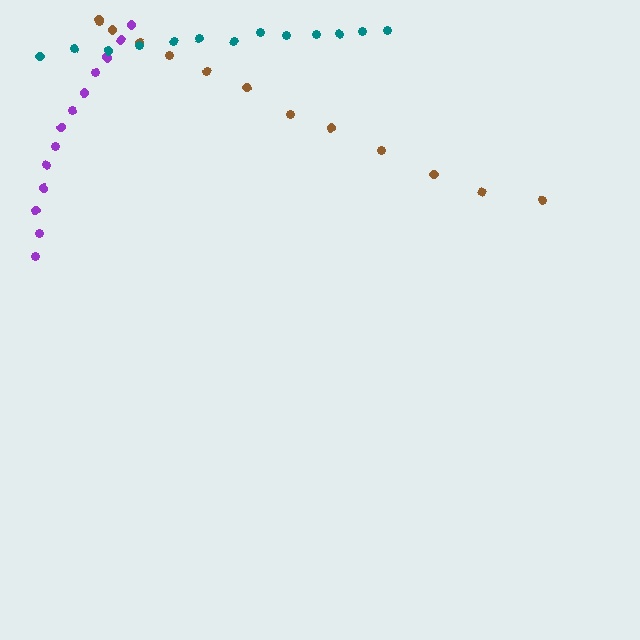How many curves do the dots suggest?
There are 3 distinct paths.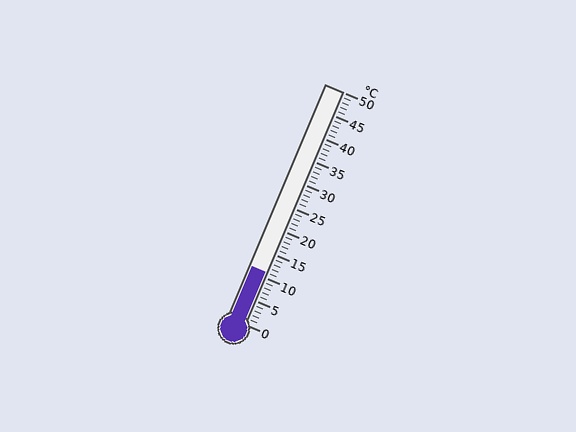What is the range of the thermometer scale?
The thermometer scale ranges from 0°C to 50°C.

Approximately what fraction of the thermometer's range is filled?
The thermometer is filled to approximately 20% of its range.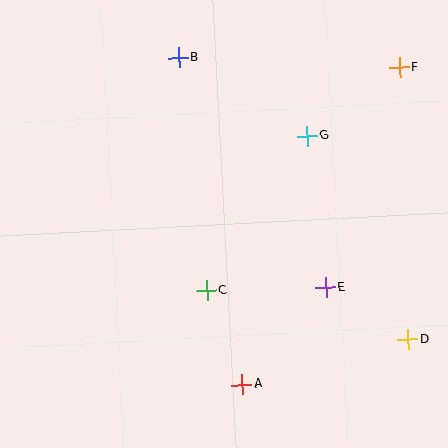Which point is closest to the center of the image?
Point C at (207, 291) is closest to the center.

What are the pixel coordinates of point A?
Point A is at (242, 385).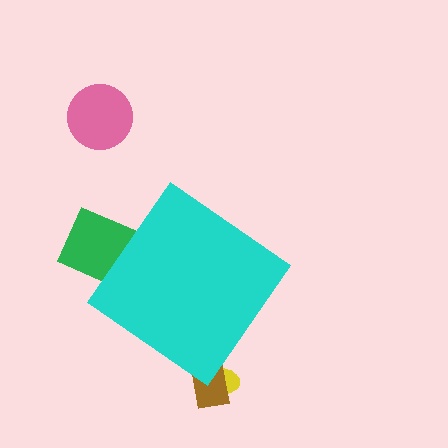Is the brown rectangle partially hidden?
Yes, the brown rectangle is partially hidden behind the cyan diamond.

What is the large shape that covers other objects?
A cyan diamond.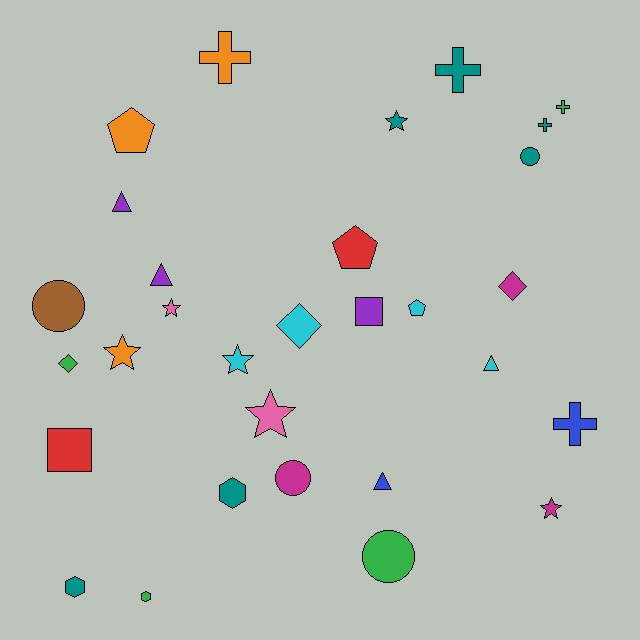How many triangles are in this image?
There are 4 triangles.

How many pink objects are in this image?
There are 2 pink objects.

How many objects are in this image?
There are 30 objects.